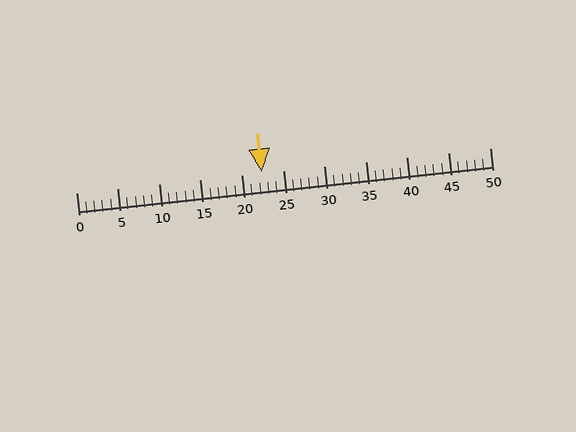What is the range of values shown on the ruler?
The ruler shows values from 0 to 50.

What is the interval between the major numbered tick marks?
The major tick marks are spaced 5 units apart.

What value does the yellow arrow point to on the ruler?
The yellow arrow points to approximately 22.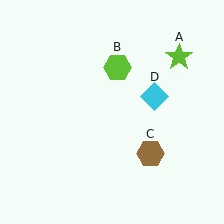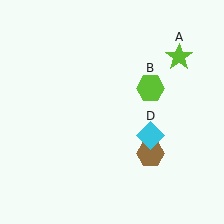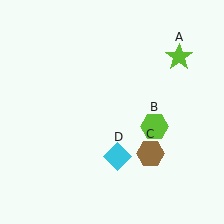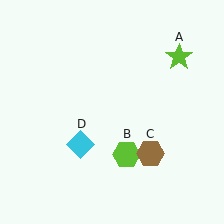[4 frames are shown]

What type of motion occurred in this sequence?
The lime hexagon (object B), cyan diamond (object D) rotated clockwise around the center of the scene.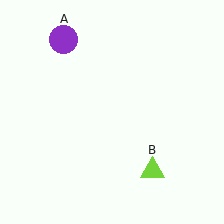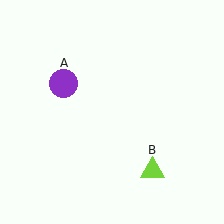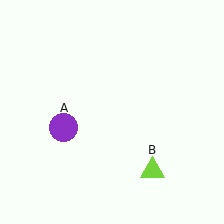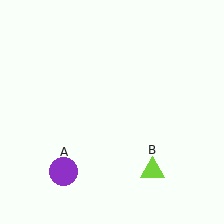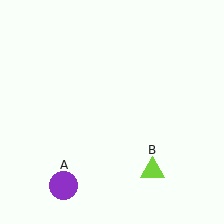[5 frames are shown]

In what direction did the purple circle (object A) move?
The purple circle (object A) moved down.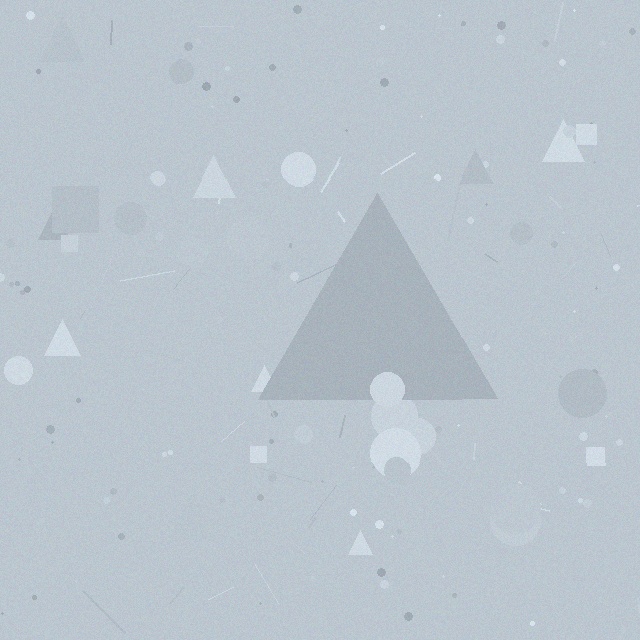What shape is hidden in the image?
A triangle is hidden in the image.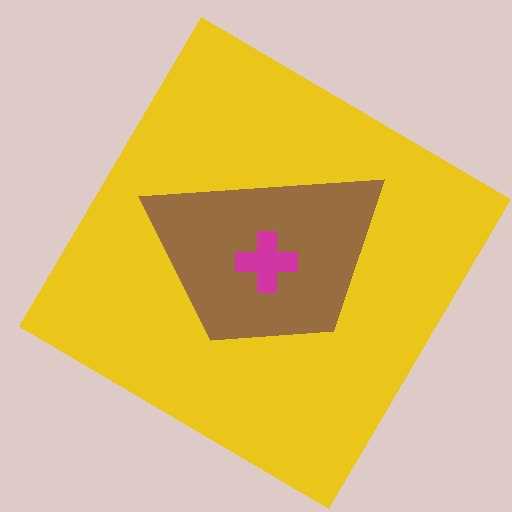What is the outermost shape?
The yellow diamond.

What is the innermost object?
The magenta cross.